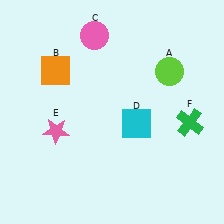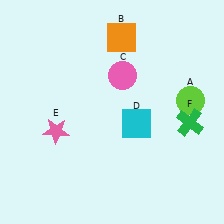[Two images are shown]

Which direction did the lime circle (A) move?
The lime circle (A) moved down.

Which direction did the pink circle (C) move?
The pink circle (C) moved down.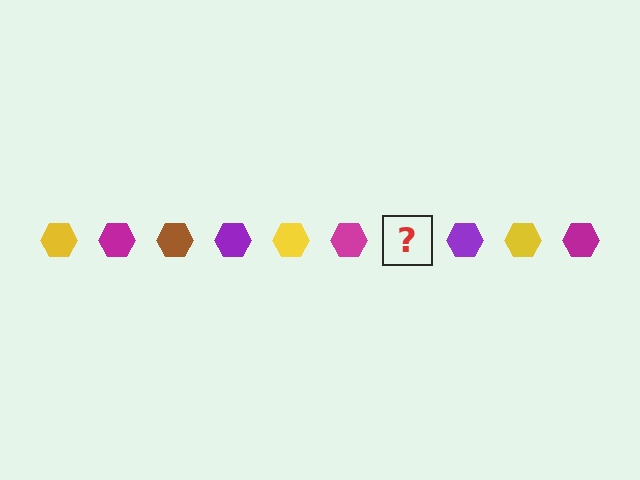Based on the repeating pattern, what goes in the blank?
The blank should be a brown hexagon.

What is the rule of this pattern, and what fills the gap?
The rule is that the pattern cycles through yellow, magenta, brown, purple hexagons. The gap should be filled with a brown hexagon.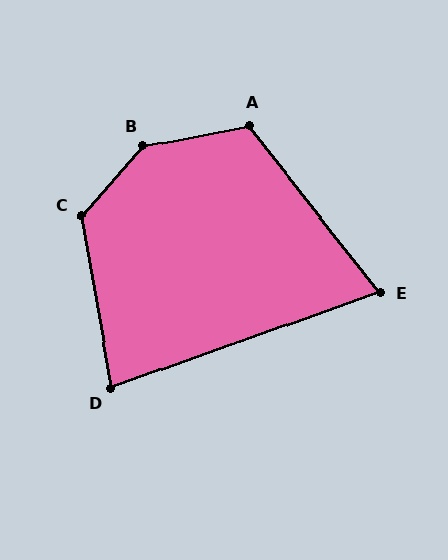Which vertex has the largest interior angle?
B, at approximately 143 degrees.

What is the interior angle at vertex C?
Approximately 129 degrees (obtuse).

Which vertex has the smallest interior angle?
E, at approximately 71 degrees.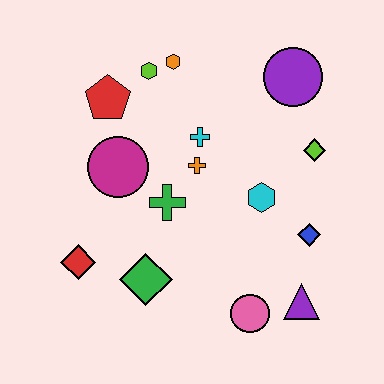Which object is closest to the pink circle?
The purple triangle is closest to the pink circle.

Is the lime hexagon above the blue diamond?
Yes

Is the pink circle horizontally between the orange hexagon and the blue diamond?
Yes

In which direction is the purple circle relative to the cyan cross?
The purple circle is to the right of the cyan cross.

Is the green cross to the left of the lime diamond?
Yes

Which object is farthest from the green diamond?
The purple circle is farthest from the green diamond.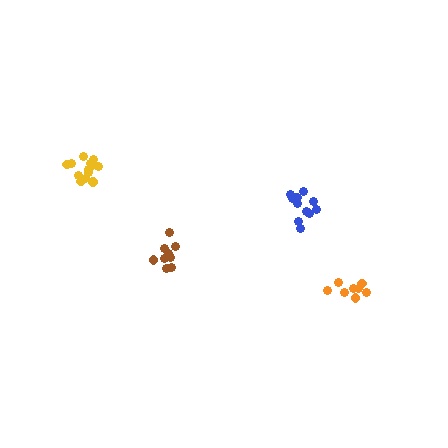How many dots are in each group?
Group 1: 11 dots, Group 2: 8 dots, Group 3: 10 dots, Group 4: 14 dots (43 total).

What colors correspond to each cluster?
The clusters are colored: blue, orange, brown, yellow.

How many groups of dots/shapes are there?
There are 4 groups.